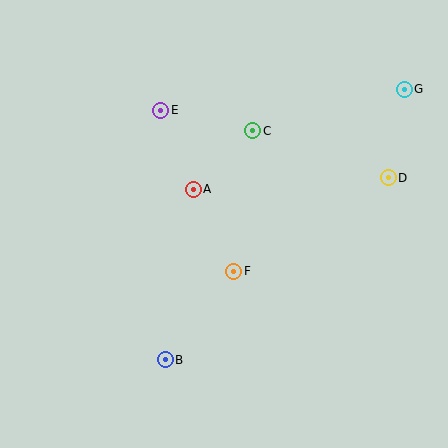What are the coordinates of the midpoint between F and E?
The midpoint between F and E is at (197, 191).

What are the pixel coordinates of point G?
Point G is at (404, 89).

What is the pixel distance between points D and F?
The distance between D and F is 181 pixels.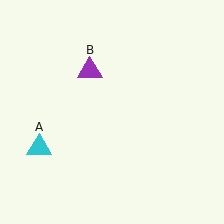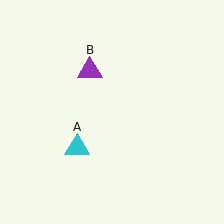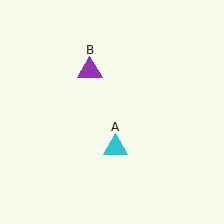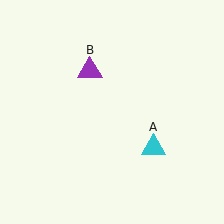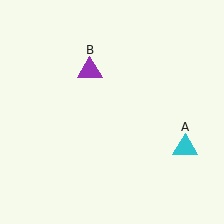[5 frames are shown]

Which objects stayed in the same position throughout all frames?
Purple triangle (object B) remained stationary.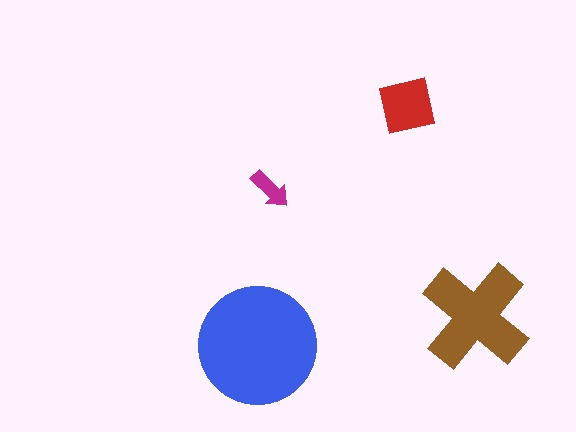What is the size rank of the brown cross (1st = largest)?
2nd.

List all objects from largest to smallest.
The blue circle, the brown cross, the red square, the magenta arrow.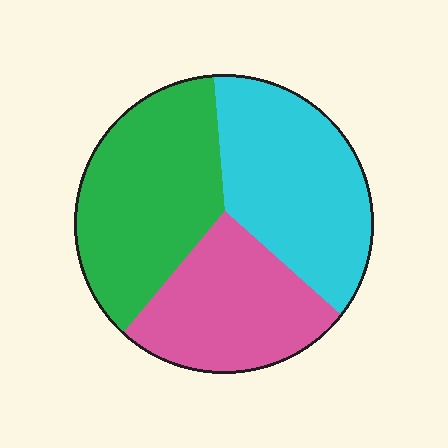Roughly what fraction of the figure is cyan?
Cyan covers around 35% of the figure.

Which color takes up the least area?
Pink, at roughly 30%.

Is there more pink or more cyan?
Cyan.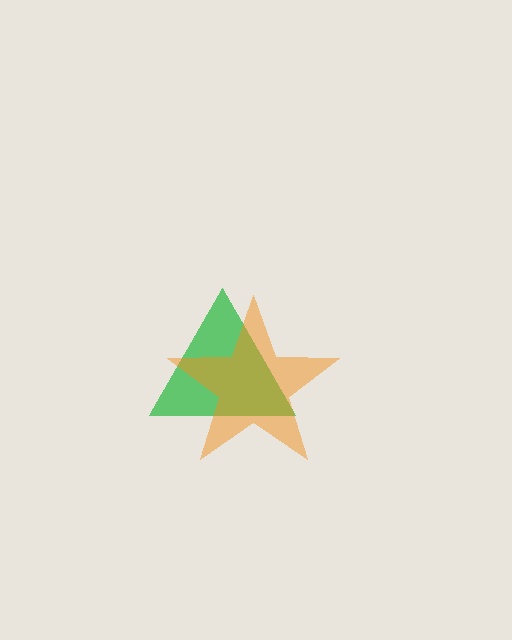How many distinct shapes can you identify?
There are 2 distinct shapes: a green triangle, an orange star.